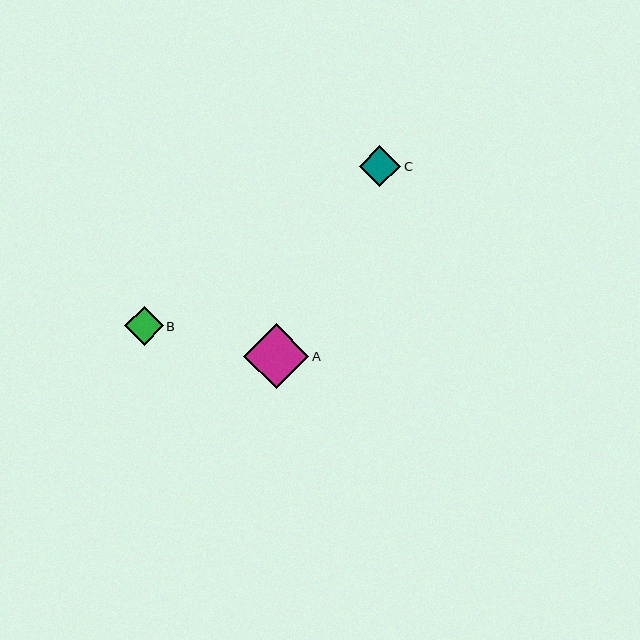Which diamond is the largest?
Diamond A is the largest with a size of approximately 65 pixels.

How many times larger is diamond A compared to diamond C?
Diamond A is approximately 1.6 times the size of diamond C.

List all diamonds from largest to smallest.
From largest to smallest: A, C, B.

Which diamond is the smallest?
Diamond B is the smallest with a size of approximately 39 pixels.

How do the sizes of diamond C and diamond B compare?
Diamond C and diamond B are approximately the same size.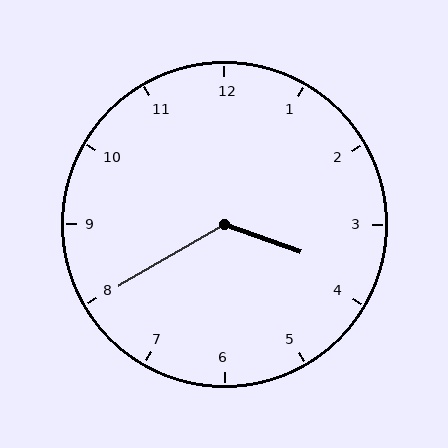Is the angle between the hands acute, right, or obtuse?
It is obtuse.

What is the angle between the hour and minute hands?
Approximately 130 degrees.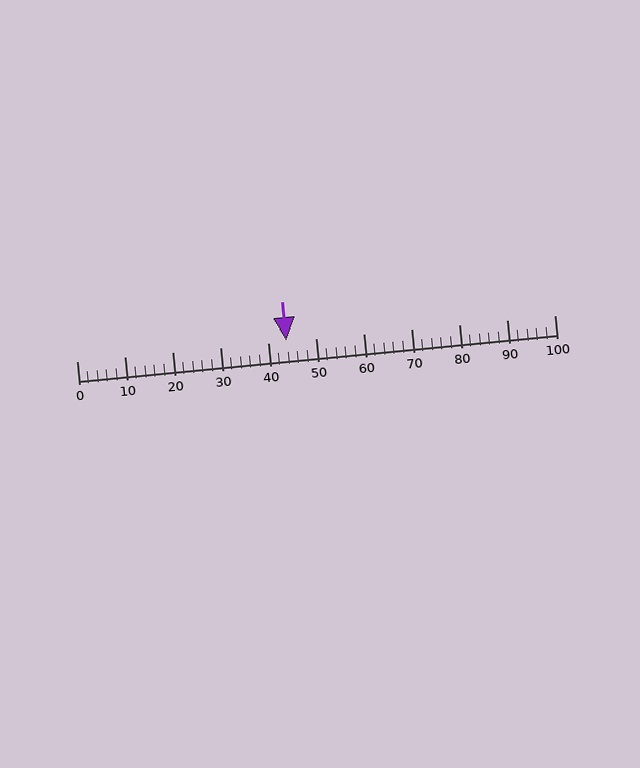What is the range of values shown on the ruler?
The ruler shows values from 0 to 100.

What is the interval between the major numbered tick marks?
The major tick marks are spaced 10 units apart.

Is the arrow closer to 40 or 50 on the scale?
The arrow is closer to 40.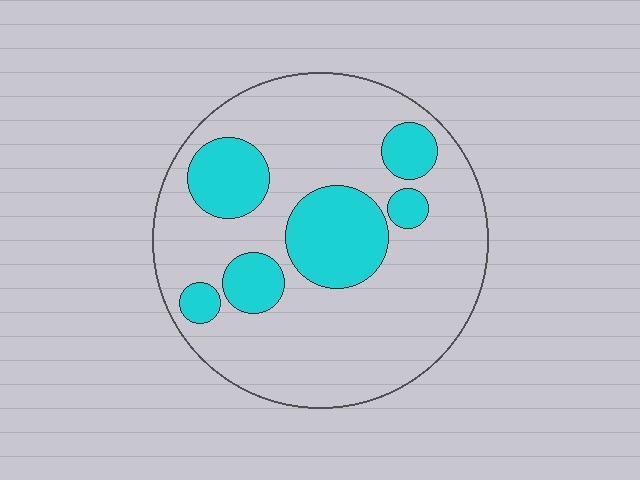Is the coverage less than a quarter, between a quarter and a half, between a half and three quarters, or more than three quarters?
Less than a quarter.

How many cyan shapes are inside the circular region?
6.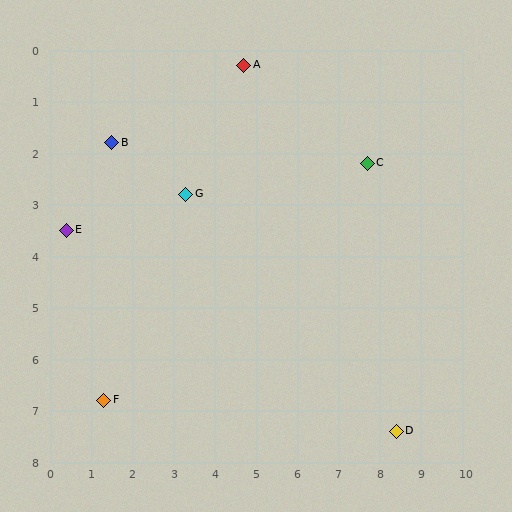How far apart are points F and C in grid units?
Points F and C are about 7.9 grid units apart.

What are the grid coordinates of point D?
Point D is at approximately (8.4, 7.4).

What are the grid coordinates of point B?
Point B is at approximately (1.5, 1.8).